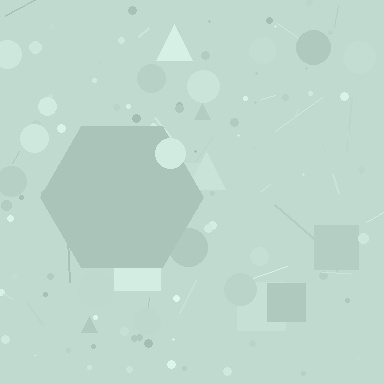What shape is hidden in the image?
A hexagon is hidden in the image.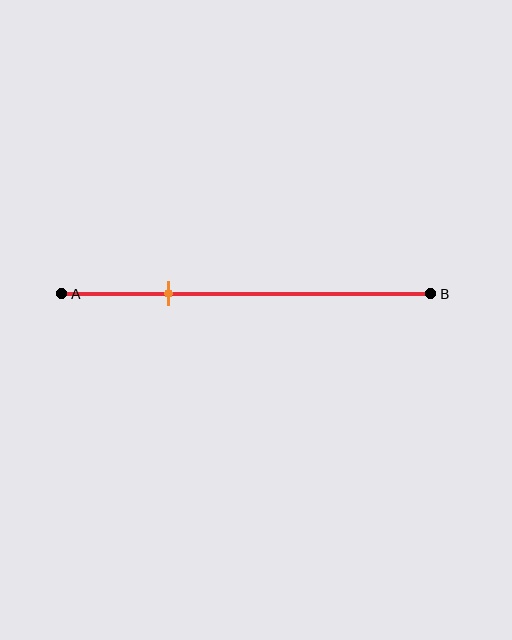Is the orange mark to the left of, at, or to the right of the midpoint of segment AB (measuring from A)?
The orange mark is to the left of the midpoint of segment AB.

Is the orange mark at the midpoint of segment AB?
No, the mark is at about 30% from A, not at the 50% midpoint.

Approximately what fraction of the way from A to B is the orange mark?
The orange mark is approximately 30% of the way from A to B.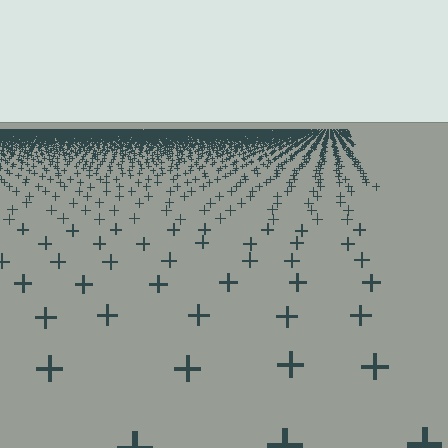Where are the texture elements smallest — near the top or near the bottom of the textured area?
Near the top.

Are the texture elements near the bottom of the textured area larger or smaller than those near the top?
Larger. Near the bottom, elements are closer to the viewer and appear at a bigger on-screen size.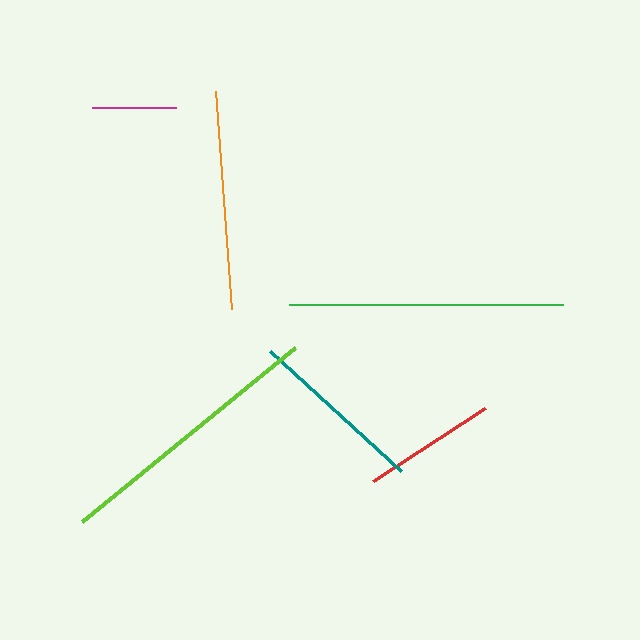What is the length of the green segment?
The green segment is approximately 274 pixels long.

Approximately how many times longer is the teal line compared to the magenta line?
The teal line is approximately 2.1 times the length of the magenta line.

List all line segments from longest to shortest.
From longest to shortest: lime, green, orange, teal, red, magenta.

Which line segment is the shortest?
The magenta line is the shortest at approximately 84 pixels.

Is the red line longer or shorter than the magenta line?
The red line is longer than the magenta line.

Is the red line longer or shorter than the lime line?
The lime line is longer than the red line.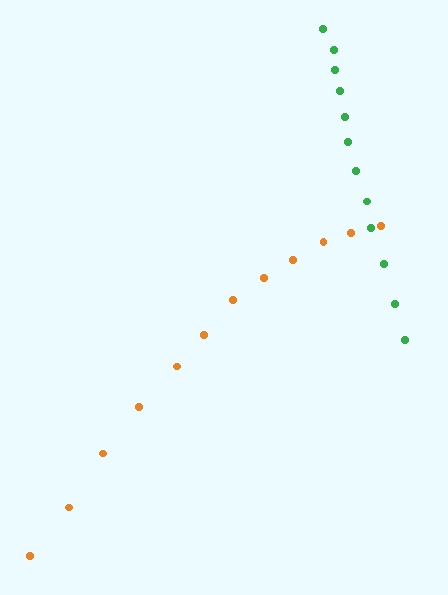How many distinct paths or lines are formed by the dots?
There are 2 distinct paths.